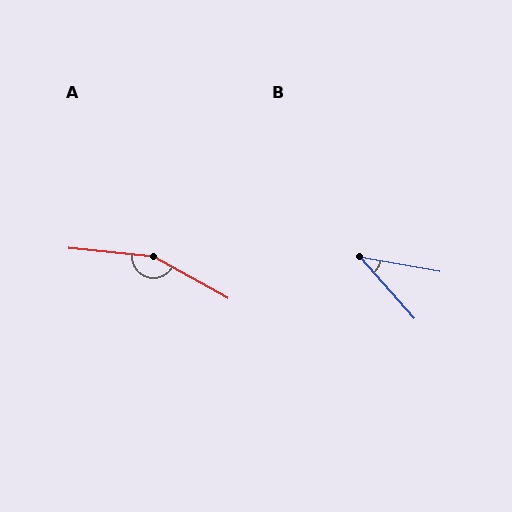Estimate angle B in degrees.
Approximately 38 degrees.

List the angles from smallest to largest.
B (38°), A (156°).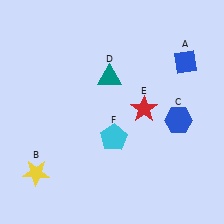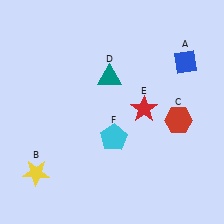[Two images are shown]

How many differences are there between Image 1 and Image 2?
There is 1 difference between the two images.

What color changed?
The hexagon (C) changed from blue in Image 1 to red in Image 2.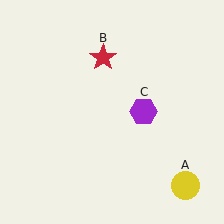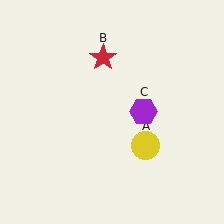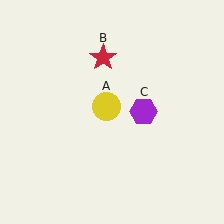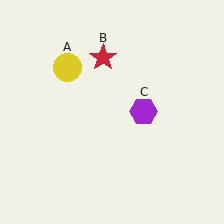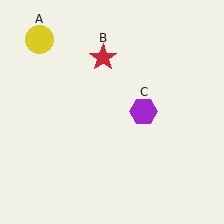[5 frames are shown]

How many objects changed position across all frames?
1 object changed position: yellow circle (object A).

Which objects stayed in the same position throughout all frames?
Red star (object B) and purple hexagon (object C) remained stationary.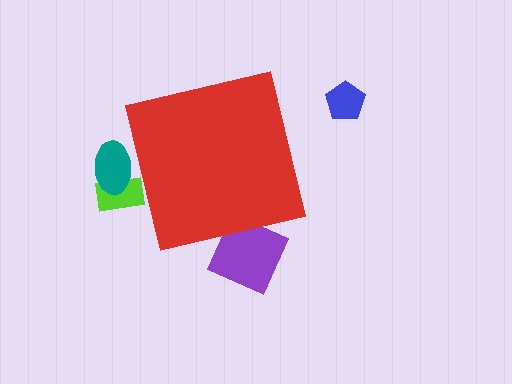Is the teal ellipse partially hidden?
Yes, the teal ellipse is partially hidden behind the red square.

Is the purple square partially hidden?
Yes, the purple square is partially hidden behind the red square.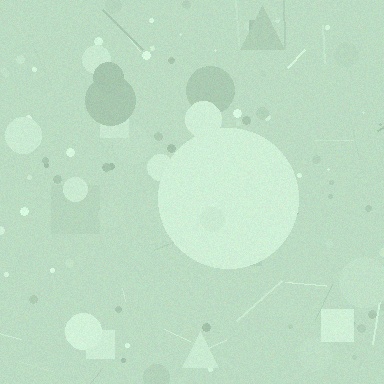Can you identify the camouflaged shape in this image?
The camouflaged shape is a circle.